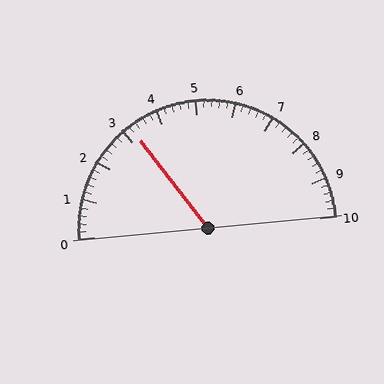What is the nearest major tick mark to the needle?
The nearest major tick mark is 3.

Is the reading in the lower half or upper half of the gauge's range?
The reading is in the lower half of the range (0 to 10).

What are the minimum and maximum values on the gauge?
The gauge ranges from 0 to 10.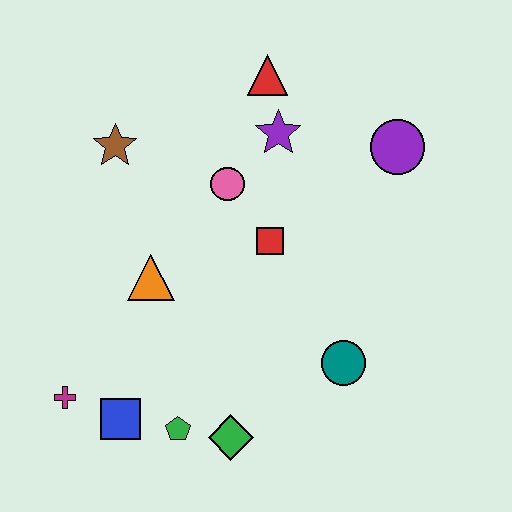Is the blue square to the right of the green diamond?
No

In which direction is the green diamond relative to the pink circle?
The green diamond is below the pink circle.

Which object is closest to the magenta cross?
The blue square is closest to the magenta cross.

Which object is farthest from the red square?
The magenta cross is farthest from the red square.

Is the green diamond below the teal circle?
Yes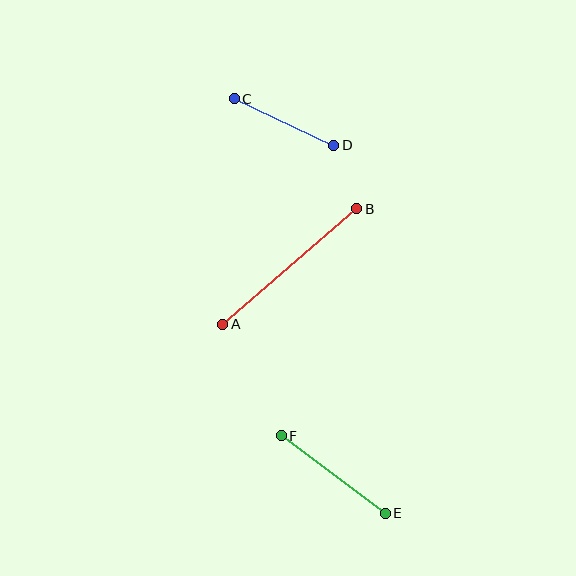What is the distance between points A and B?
The distance is approximately 177 pixels.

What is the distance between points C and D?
The distance is approximately 110 pixels.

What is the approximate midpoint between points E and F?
The midpoint is at approximately (333, 474) pixels.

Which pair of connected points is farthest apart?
Points A and B are farthest apart.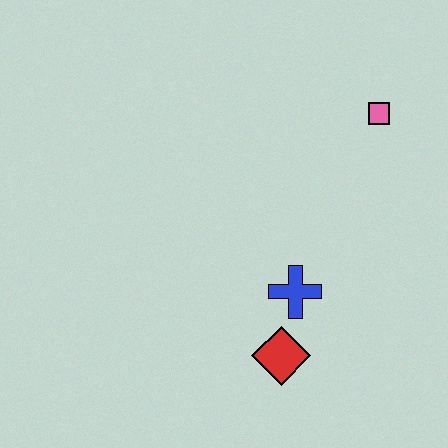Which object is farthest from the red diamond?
The pink square is farthest from the red diamond.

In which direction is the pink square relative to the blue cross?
The pink square is above the blue cross.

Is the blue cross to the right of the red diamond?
Yes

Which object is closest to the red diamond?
The blue cross is closest to the red diamond.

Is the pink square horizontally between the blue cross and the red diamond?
No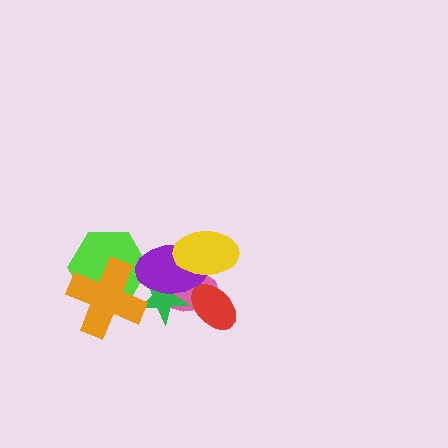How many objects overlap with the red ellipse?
2 objects overlap with the red ellipse.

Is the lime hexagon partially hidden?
Yes, it is partially covered by another shape.